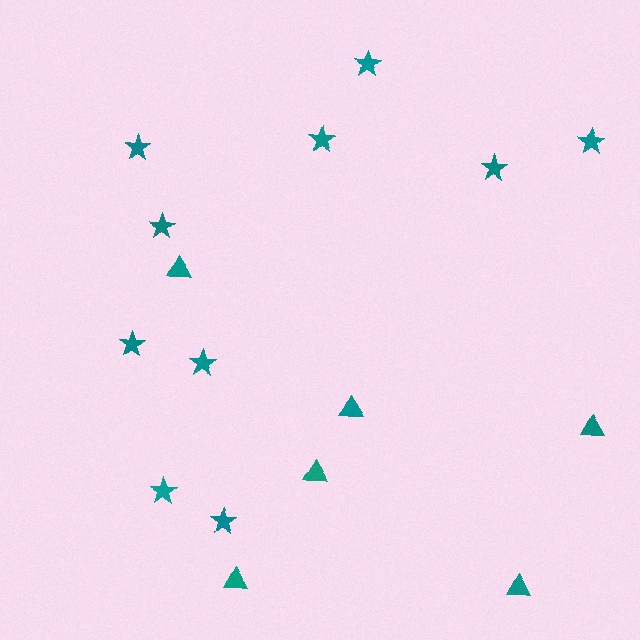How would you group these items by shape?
There are 2 groups: one group of stars (10) and one group of triangles (6).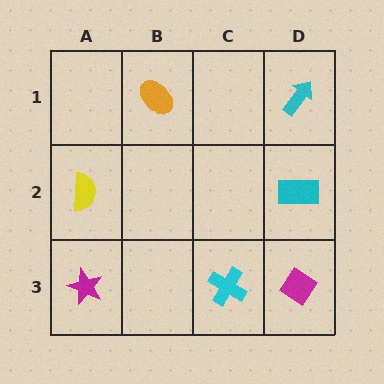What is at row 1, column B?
An orange ellipse.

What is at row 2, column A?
A yellow semicircle.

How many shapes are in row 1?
2 shapes.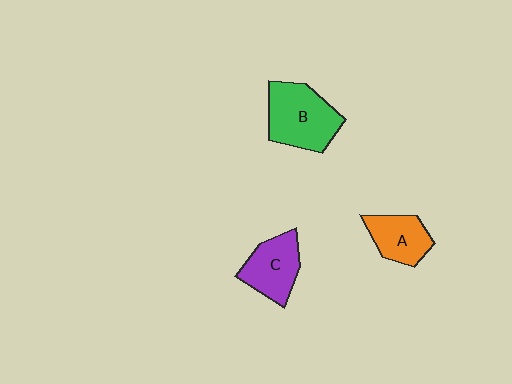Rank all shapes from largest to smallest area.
From largest to smallest: B (green), C (purple), A (orange).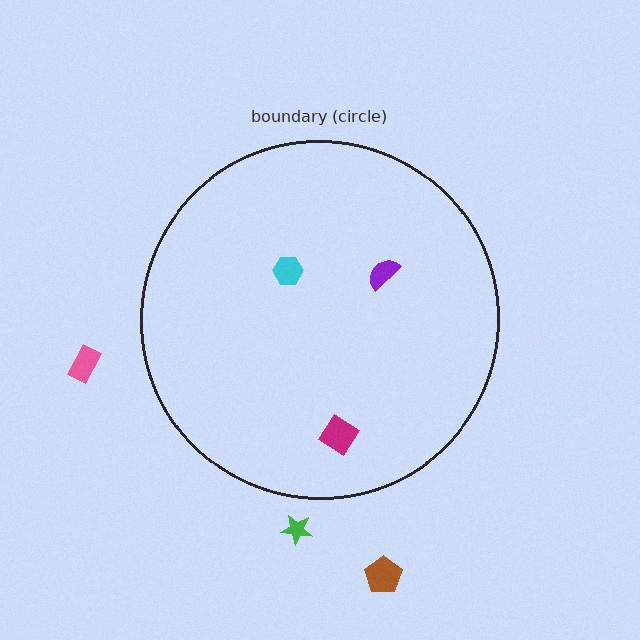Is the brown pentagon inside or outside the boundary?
Outside.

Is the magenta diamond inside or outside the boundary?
Inside.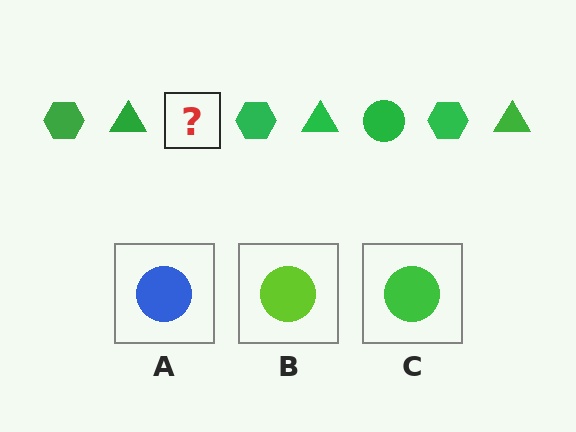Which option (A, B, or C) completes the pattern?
C.